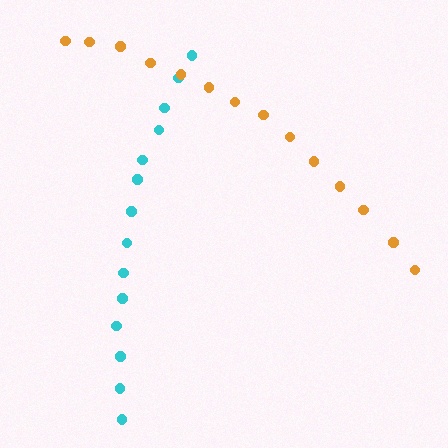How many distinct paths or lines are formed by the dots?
There are 2 distinct paths.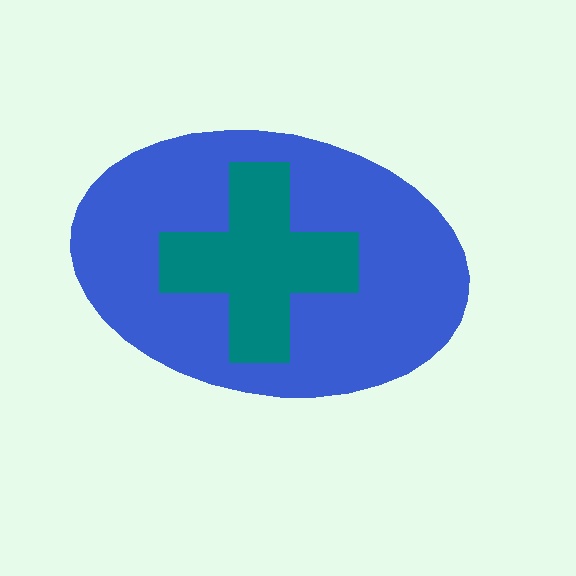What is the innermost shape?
The teal cross.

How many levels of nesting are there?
2.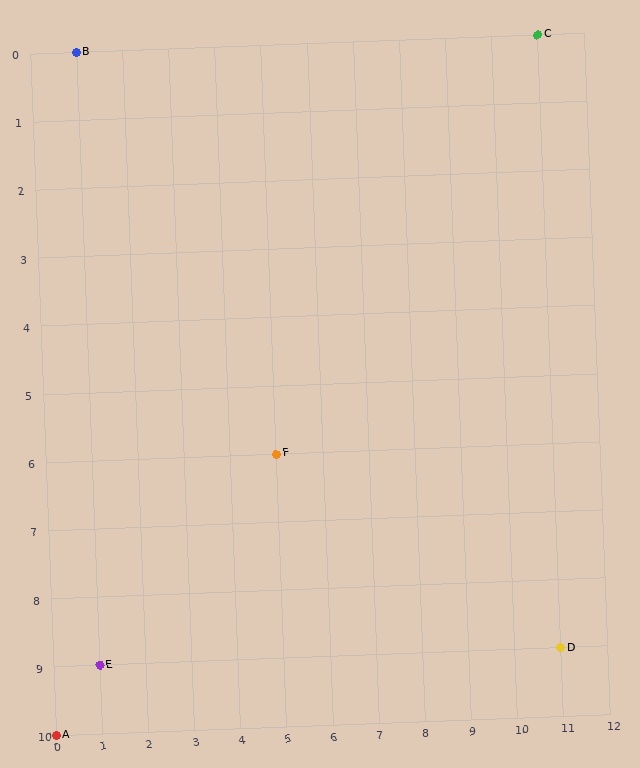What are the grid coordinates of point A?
Point A is at grid coordinates (0, 10).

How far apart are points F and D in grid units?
Points F and D are 6 columns and 3 rows apart (about 6.7 grid units diagonally).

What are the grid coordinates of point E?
Point E is at grid coordinates (1, 9).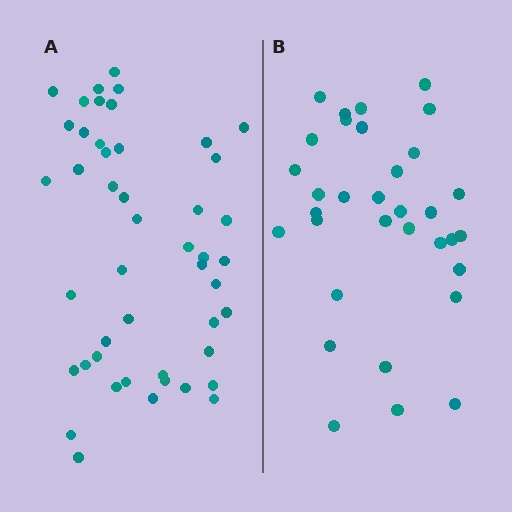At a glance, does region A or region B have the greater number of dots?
Region A (the left region) has more dots.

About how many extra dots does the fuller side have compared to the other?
Region A has approximately 15 more dots than region B.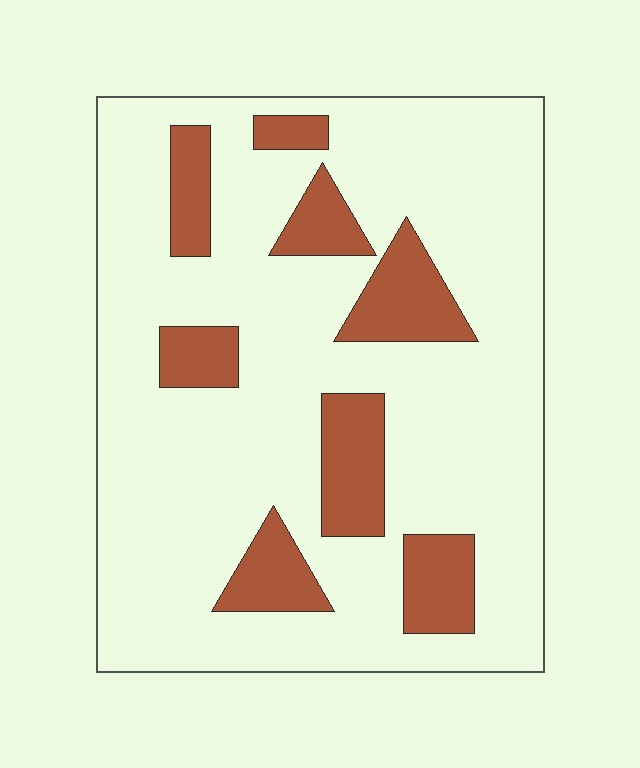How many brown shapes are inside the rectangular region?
8.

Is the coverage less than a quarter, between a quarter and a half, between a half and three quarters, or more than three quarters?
Less than a quarter.